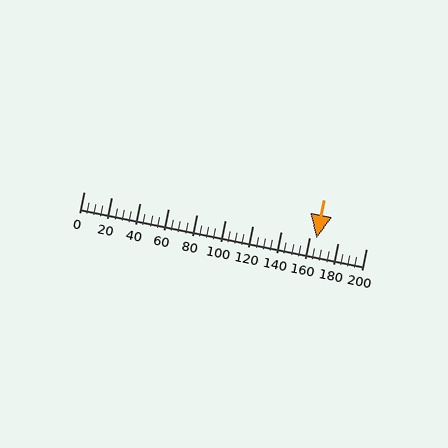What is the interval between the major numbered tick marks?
The major tick marks are spaced 20 units apart.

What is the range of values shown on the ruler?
The ruler shows values from 0 to 200.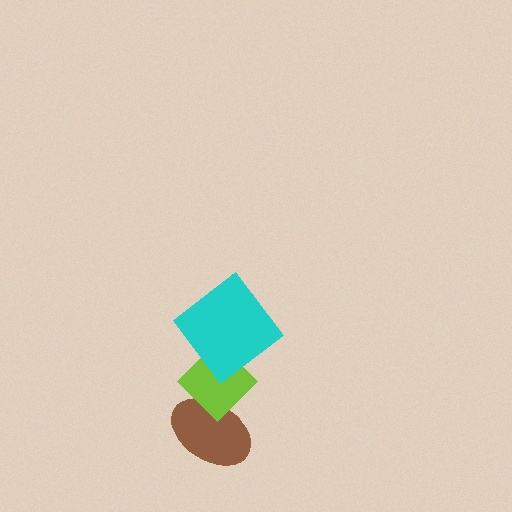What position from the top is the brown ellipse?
The brown ellipse is 3rd from the top.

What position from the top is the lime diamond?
The lime diamond is 2nd from the top.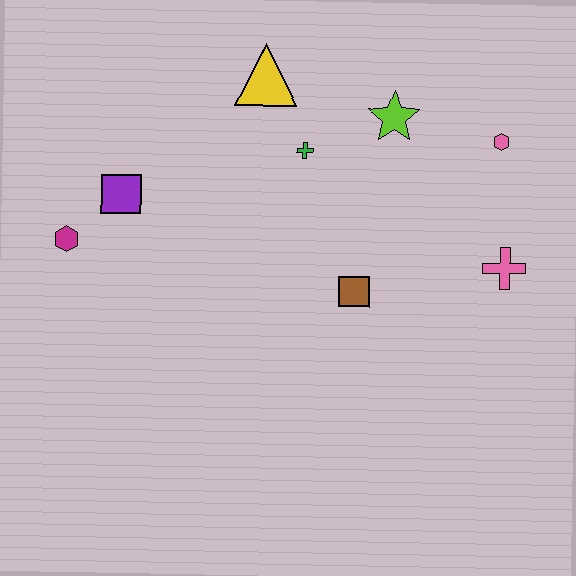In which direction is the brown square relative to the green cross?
The brown square is below the green cross.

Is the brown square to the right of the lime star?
No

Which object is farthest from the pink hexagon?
The magenta hexagon is farthest from the pink hexagon.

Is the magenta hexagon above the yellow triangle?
No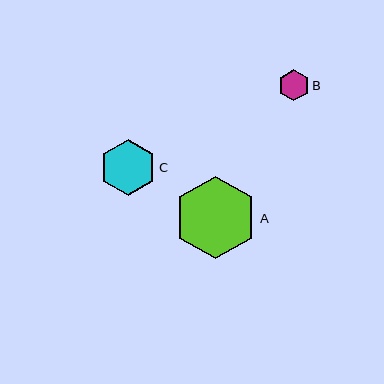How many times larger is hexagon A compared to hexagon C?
Hexagon A is approximately 1.5 times the size of hexagon C.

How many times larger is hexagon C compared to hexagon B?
Hexagon C is approximately 1.8 times the size of hexagon B.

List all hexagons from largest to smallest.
From largest to smallest: A, C, B.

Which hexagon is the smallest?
Hexagon B is the smallest with a size of approximately 31 pixels.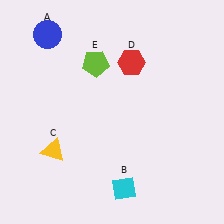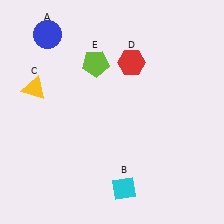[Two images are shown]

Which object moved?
The yellow triangle (C) moved up.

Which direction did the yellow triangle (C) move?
The yellow triangle (C) moved up.